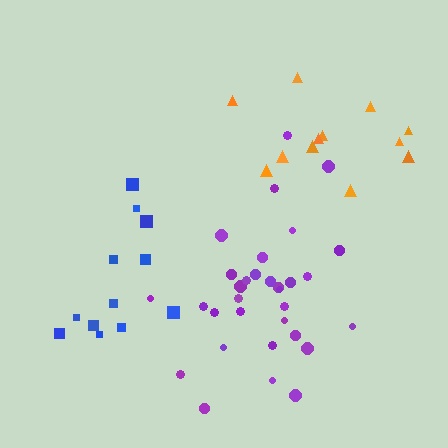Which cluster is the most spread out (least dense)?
Orange.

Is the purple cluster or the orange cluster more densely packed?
Purple.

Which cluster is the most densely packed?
Purple.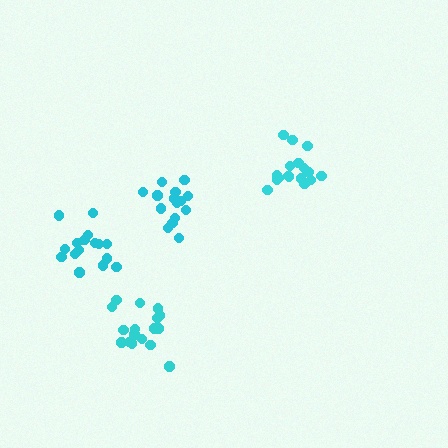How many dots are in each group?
Group 1: 17 dots, Group 2: 17 dots, Group 3: 16 dots, Group 4: 16 dots (66 total).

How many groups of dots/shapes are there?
There are 4 groups.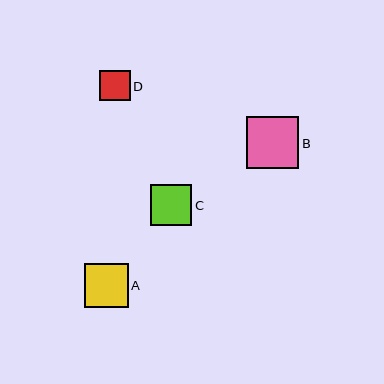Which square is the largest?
Square B is the largest with a size of approximately 53 pixels.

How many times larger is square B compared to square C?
Square B is approximately 1.3 times the size of square C.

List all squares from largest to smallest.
From largest to smallest: B, A, C, D.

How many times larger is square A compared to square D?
Square A is approximately 1.4 times the size of square D.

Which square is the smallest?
Square D is the smallest with a size of approximately 31 pixels.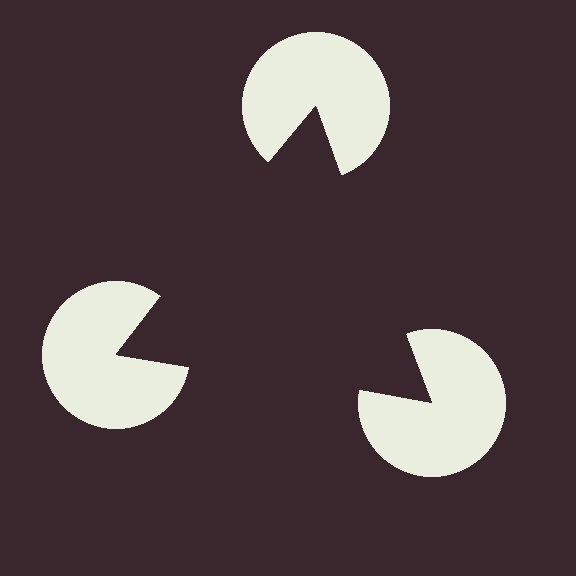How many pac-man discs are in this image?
There are 3 — one at each vertex of the illusory triangle.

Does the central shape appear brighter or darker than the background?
It typically appears slightly darker than the background, even though no actual brightness change is drawn.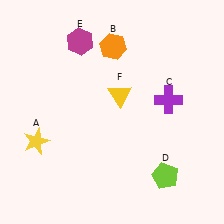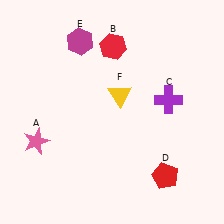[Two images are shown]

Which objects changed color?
A changed from yellow to pink. B changed from orange to red. D changed from lime to red.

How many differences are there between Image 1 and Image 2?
There are 3 differences between the two images.